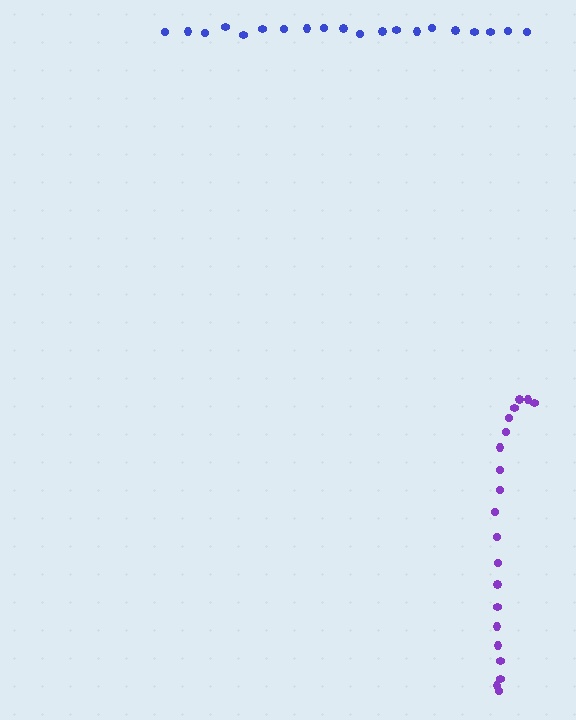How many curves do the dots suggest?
There are 2 distinct paths.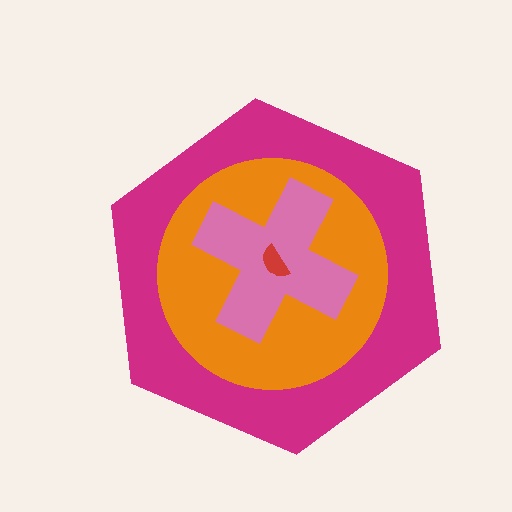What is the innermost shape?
The red semicircle.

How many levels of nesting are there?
4.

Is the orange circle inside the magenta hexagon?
Yes.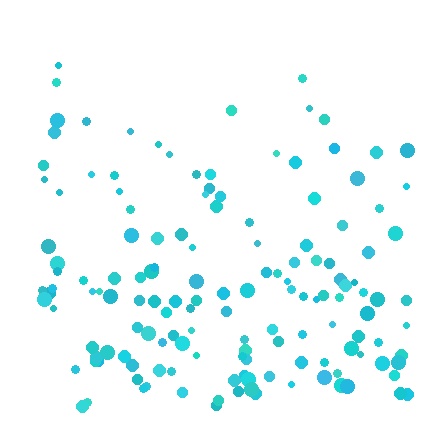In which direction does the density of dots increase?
From top to bottom, with the bottom side densest.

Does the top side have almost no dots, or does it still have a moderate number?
Still a moderate number, just noticeably fewer than the bottom.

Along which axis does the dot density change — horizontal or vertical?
Vertical.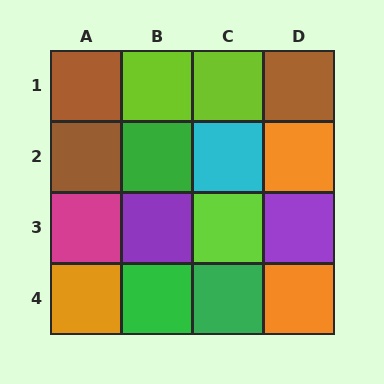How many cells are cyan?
1 cell is cyan.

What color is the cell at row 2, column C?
Cyan.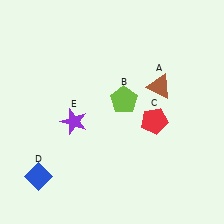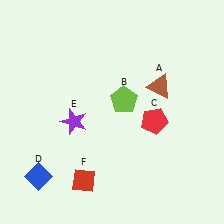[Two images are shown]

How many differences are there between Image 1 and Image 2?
There is 1 difference between the two images.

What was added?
A red diamond (F) was added in Image 2.